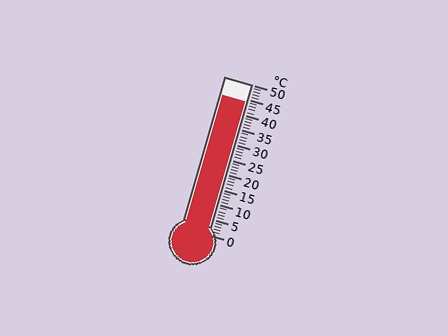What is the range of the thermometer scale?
The thermometer scale ranges from 0°C to 50°C.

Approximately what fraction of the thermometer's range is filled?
The thermometer is filled to approximately 90% of its range.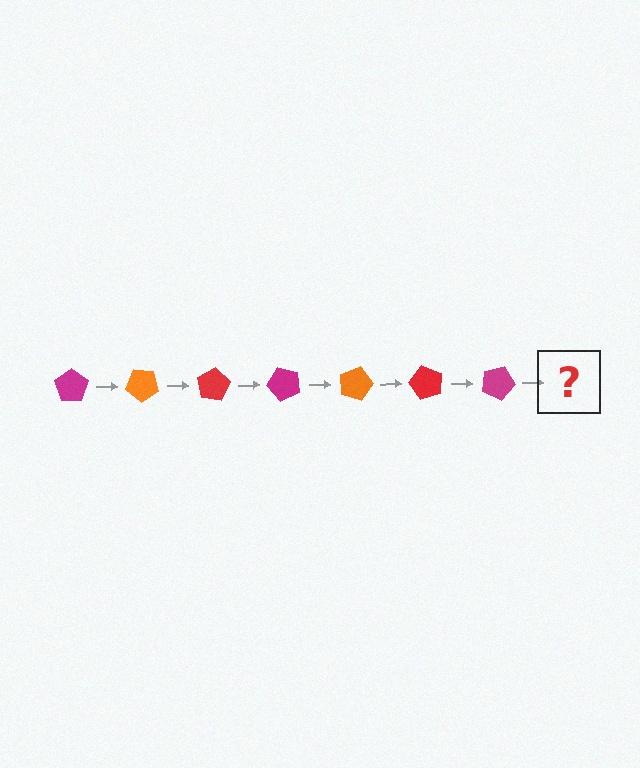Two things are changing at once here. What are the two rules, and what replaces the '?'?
The two rules are that it rotates 40 degrees each step and the color cycles through magenta, orange, and red. The '?' should be an orange pentagon, rotated 280 degrees from the start.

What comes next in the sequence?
The next element should be an orange pentagon, rotated 280 degrees from the start.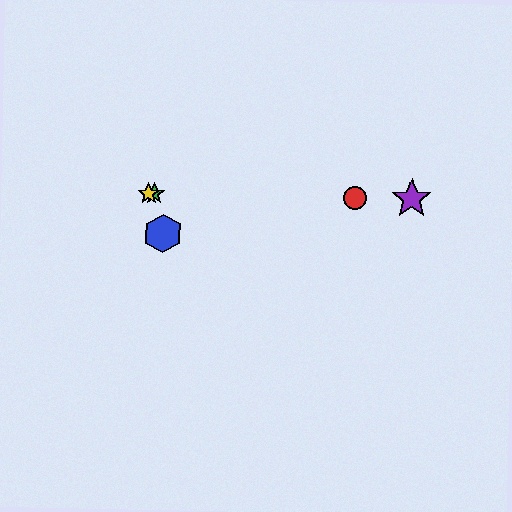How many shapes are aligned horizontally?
4 shapes (the red circle, the green star, the yellow star, the purple star) are aligned horizontally.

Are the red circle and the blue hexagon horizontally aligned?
No, the red circle is at y≈198 and the blue hexagon is at y≈234.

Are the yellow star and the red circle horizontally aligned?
Yes, both are at y≈194.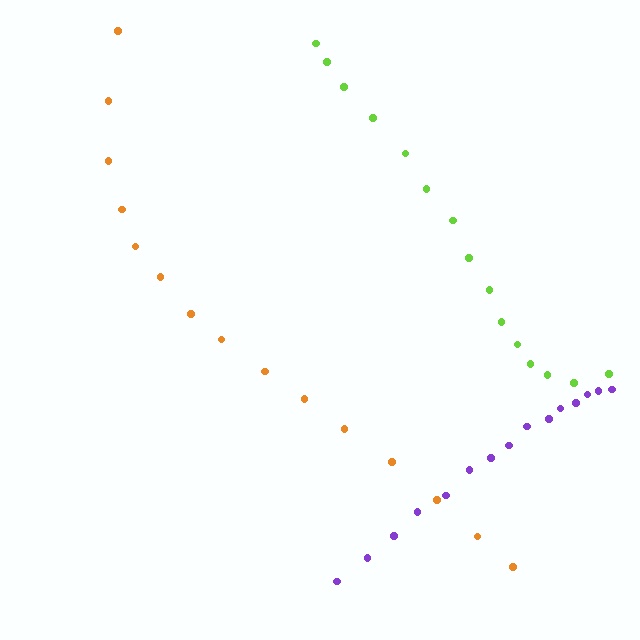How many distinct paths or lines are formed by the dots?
There are 3 distinct paths.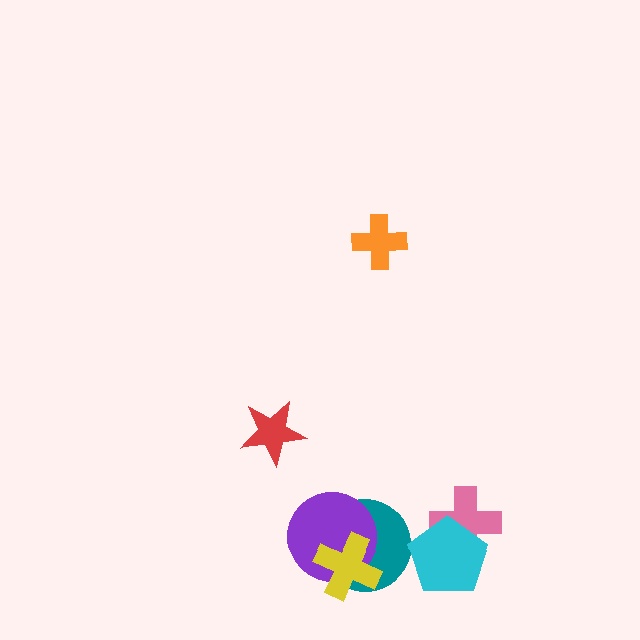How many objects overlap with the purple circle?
2 objects overlap with the purple circle.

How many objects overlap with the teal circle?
2 objects overlap with the teal circle.